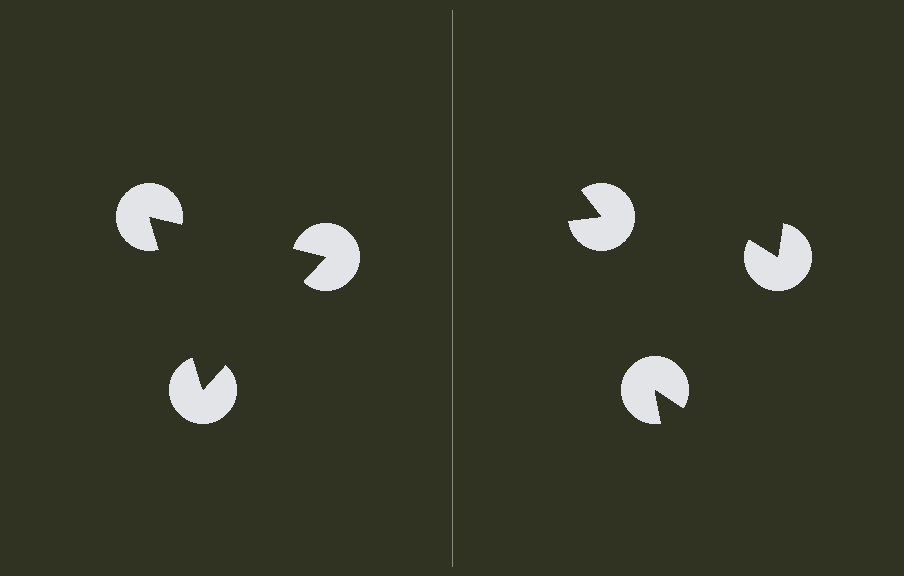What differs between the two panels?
The pac-man discs are positioned identically on both sides; only the wedge orientations differ. On the left they align to a triangle; on the right they are misaligned.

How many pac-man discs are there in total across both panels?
6 — 3 on each side.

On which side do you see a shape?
An illusory triangle appears on the left side. On the right side the wedge cuts are rotated, so no coherent shape forms.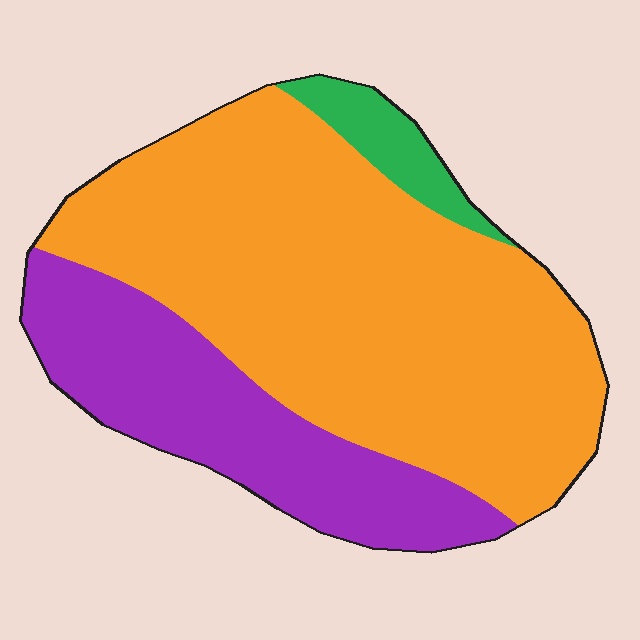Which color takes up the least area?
Green, at roughly 5%.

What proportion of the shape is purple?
Purple covers around 30% of the shape.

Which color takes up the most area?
Orange, at roughly 65%.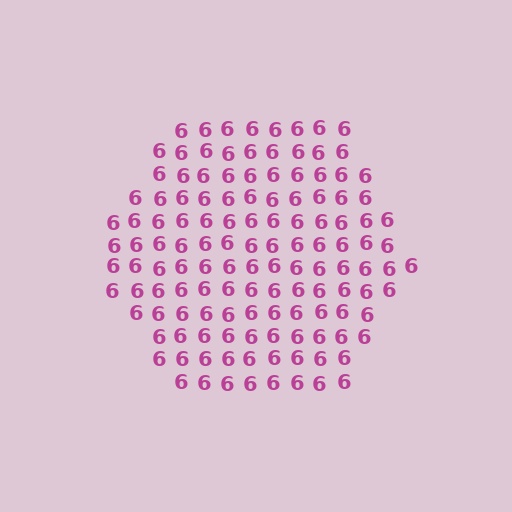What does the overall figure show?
The overall figure shows a hexagon.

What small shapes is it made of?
It is made of small digit 6's.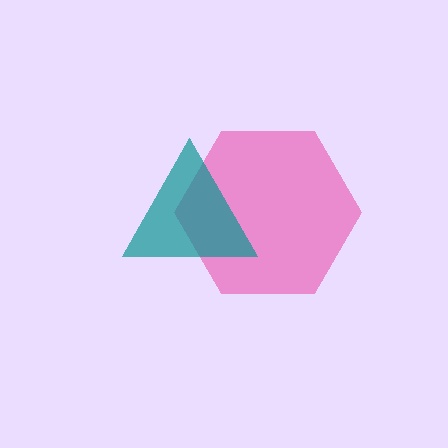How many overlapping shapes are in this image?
There are 2 overlapping shapes in the image.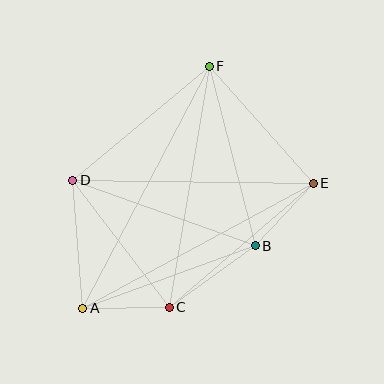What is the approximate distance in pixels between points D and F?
The distance between D and F is approximately 178 pixels.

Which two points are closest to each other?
Points B and E are closest to each other.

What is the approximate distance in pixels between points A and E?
The distance between A and E is approximately 262 pixels.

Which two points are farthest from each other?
Points A and F are farthest from each other.